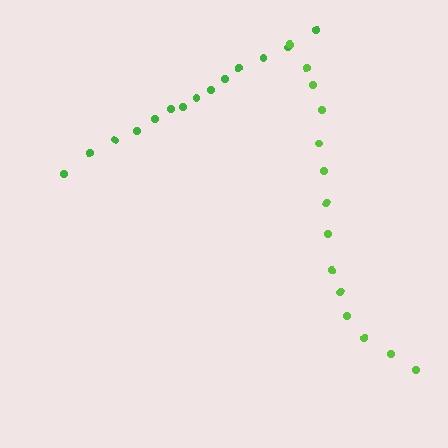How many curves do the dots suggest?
There are 2 distinct paths.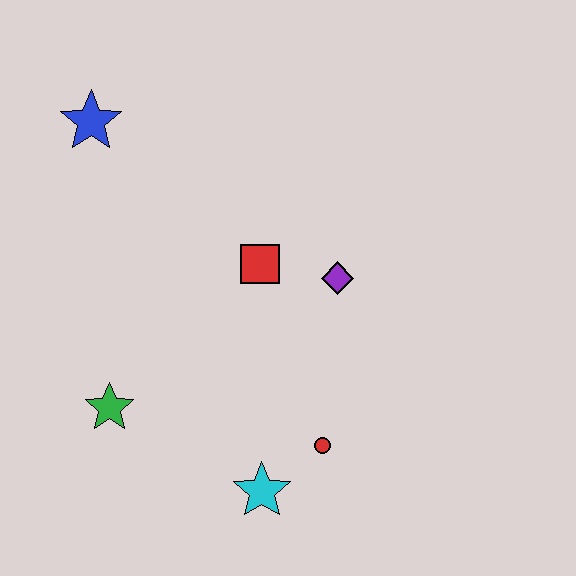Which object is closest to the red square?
The purple diamond is closest to the red square.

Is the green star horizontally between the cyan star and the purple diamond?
No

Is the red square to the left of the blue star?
No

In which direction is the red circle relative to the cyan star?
The red circle is to the right of the cyan star.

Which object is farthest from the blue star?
The cyan star is farthest from the blue star.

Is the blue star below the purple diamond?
No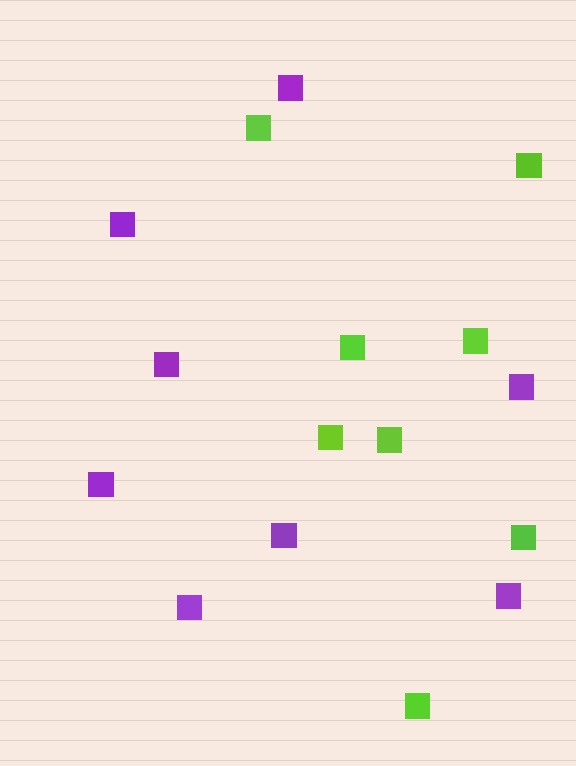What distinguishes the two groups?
There are 2 groups: one group of purple squares (8) and one group of lime squares (8).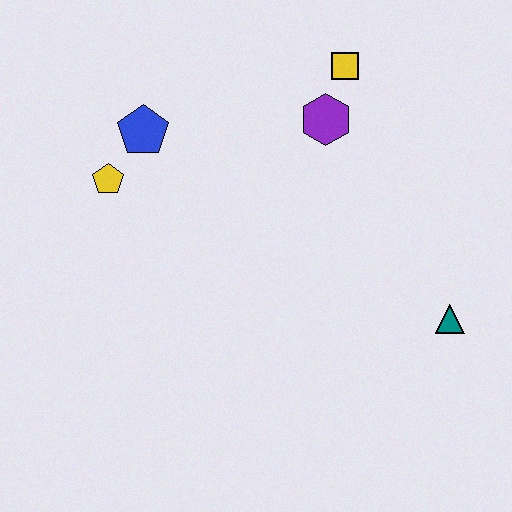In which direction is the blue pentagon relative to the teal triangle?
The blue pentagon is to the left of the teal triangle.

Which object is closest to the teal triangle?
The purple hexagon is closest to the teal triangle.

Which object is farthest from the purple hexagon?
The teal triangle is farthest from the purple hexagon.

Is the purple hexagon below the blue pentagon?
No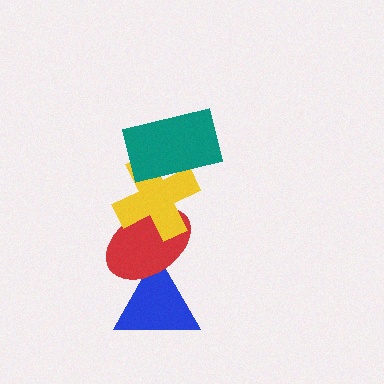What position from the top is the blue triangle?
The blue triangle is 4th from the top.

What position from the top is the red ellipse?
The red ellipse is 3rd from the top.